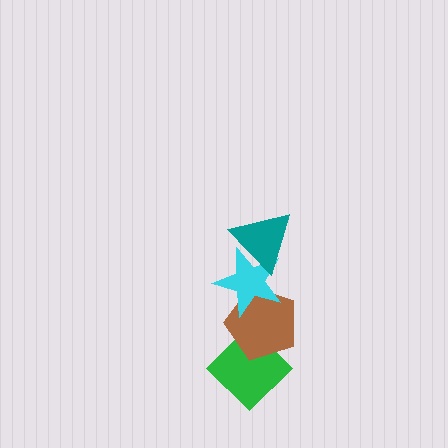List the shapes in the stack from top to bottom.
From top to bottom: the teal triangle, the cyan star, the brown pentagon, the green diamond.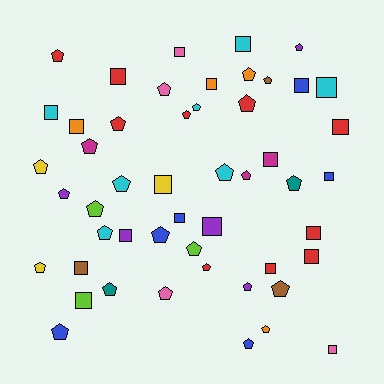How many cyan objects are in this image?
There are 7 cyan objects.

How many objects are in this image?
There are 50 objects.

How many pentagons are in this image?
There are 29 pentagons.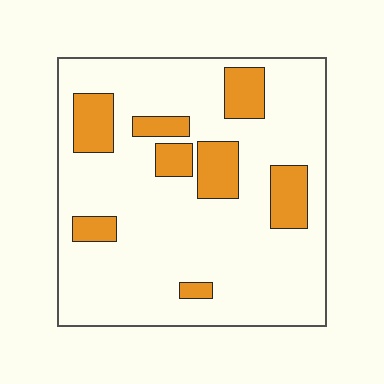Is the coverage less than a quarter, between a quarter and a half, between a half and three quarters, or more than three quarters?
Less than a quarter.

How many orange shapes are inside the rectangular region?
8.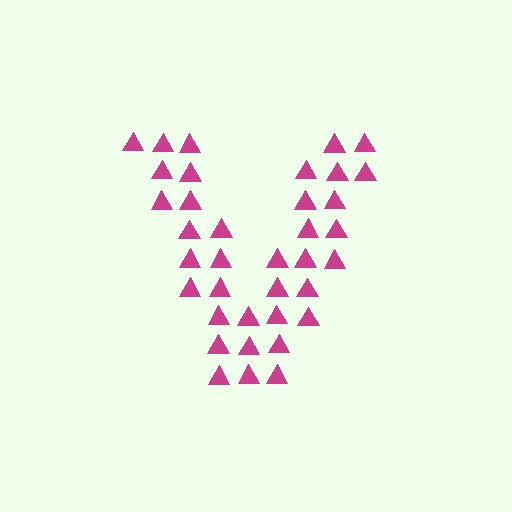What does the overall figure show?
The overall figure shows the letter V.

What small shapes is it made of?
It is made of small triangles.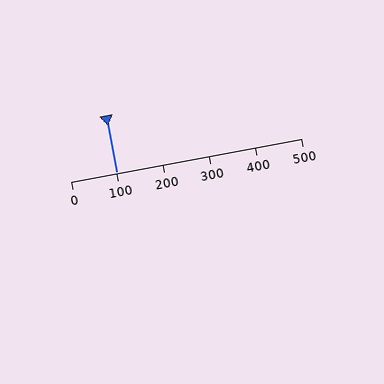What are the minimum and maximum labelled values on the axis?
The axis runs from 0 to 500.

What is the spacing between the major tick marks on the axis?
The major ticks are spaced 100 apart.